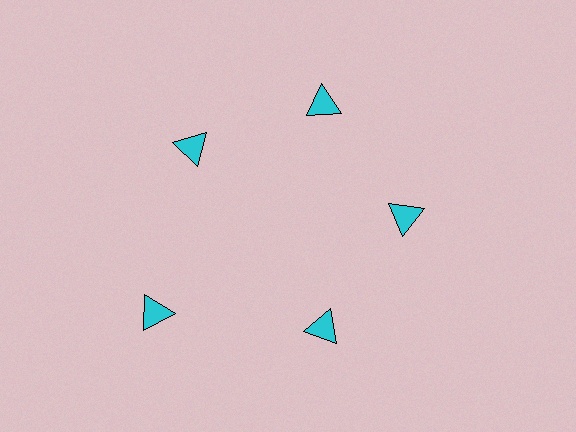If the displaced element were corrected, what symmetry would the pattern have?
It would have 5-fold rotational symmetry — the pattern would map onto itself every 72 degrees.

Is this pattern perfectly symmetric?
No. The 5 cyan triangles are arranged in a ring, but one element near the 8 o'clock position is pushed outward from the center, breaking the 5-fold rotational symmetry.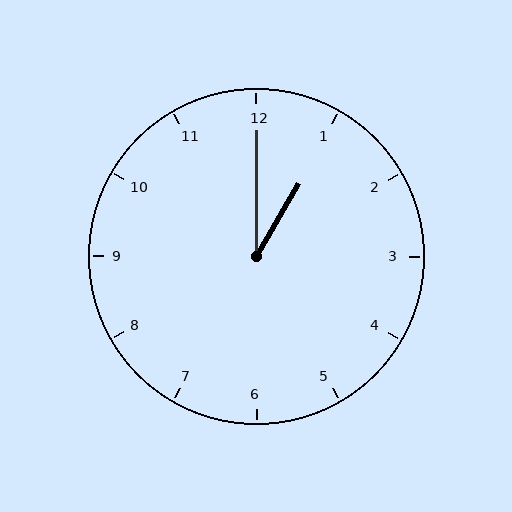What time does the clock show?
1:00.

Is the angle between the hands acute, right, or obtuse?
It is acute.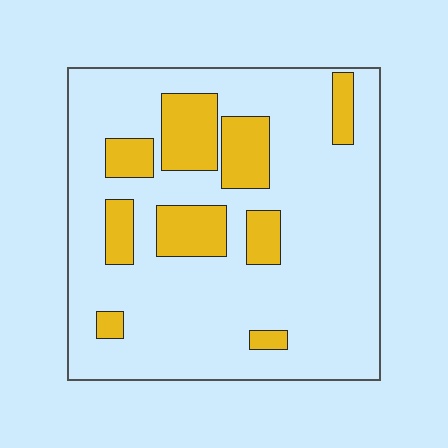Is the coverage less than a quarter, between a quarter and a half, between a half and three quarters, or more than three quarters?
Less than a quarter.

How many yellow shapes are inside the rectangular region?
9.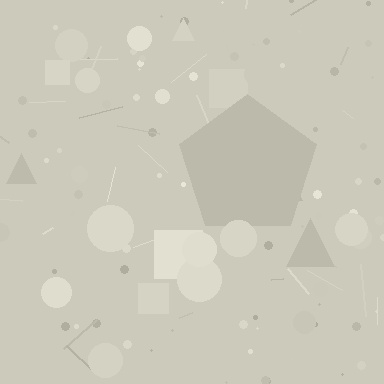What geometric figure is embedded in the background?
A pentagon is embedded in the background.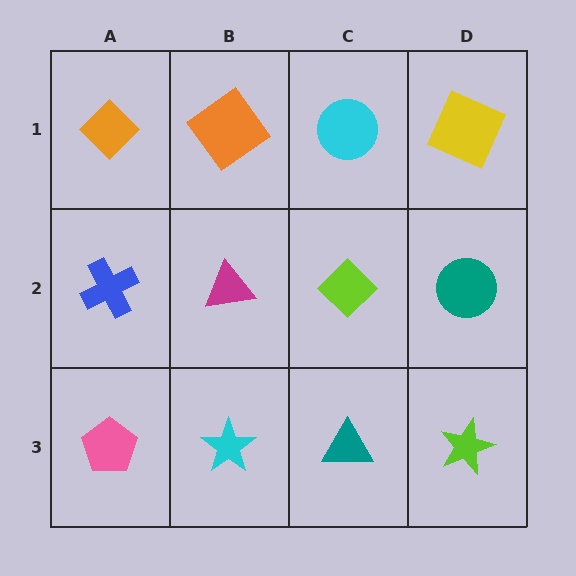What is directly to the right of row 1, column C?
A yellow square.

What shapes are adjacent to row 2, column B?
An orange diamond (row 1, column B), a cyan star (row 3, column B), a blue cross (row 2, column A), a lime diamond (row 2, column C).